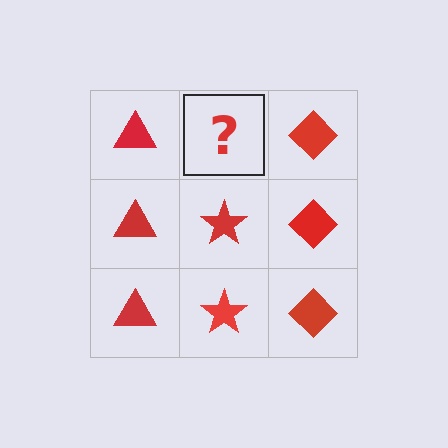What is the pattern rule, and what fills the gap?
The rule is that each column has a consistent shape. The gap should be filled with a red star.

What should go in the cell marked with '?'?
The missing cell should contain a red star.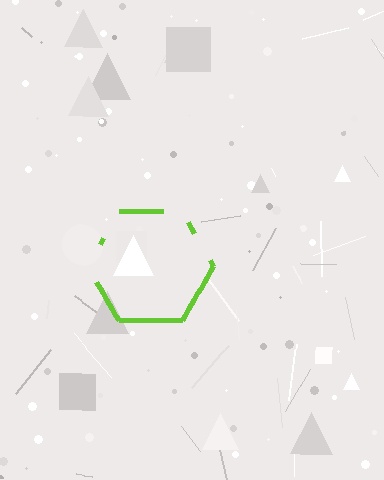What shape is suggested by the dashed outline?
The dashed outline suggests a hexagon.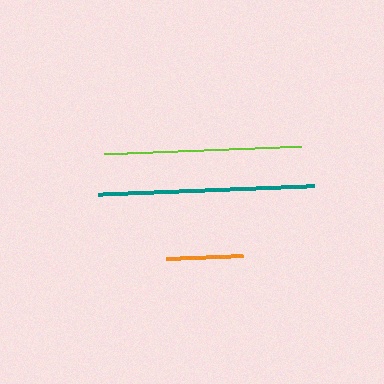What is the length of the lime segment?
The lime segment is approximately 197 pixels long.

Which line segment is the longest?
The teal line is the longest at approximately 216 pixels.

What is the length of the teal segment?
The teal segment is approximately 216 pixels long.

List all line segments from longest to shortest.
From longest to shortest: teal, lime, orange.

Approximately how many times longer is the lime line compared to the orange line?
The lime line is approximately 2.5 times the length of the orange line.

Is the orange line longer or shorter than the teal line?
The teal line is longer than the orange line.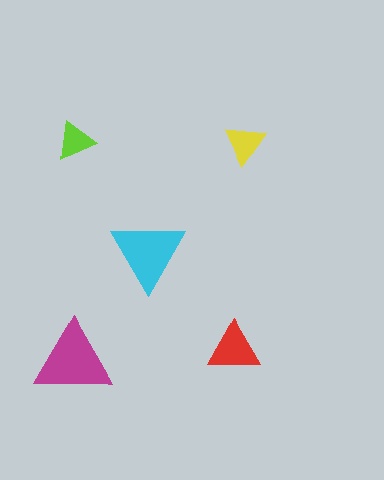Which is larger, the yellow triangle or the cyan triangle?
The cyan one.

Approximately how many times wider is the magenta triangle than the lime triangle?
About 2 times wider.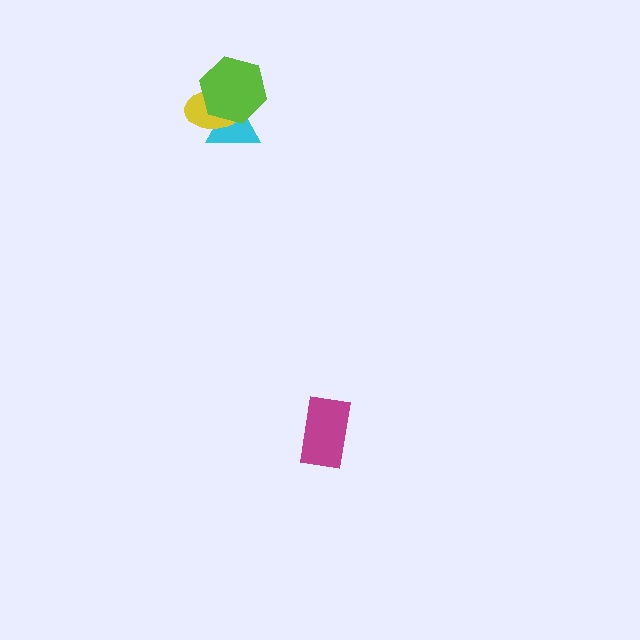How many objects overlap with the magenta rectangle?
0 objects overlap with the magenta rectangle.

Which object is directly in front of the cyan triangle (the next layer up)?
The yellow ellipse is directly in front of the cyan triangle.